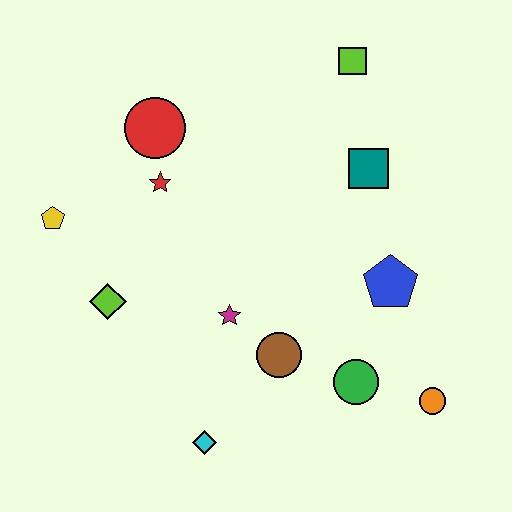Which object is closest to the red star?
The red circle is closest to the red star.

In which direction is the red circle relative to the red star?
The red circle is above the red star.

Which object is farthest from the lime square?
The cyan diamond is farthest from the lime square.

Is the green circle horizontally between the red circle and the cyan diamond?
No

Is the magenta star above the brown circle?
Yes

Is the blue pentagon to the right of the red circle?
Yes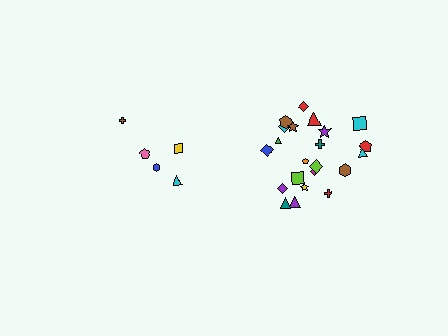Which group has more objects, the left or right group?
The right group.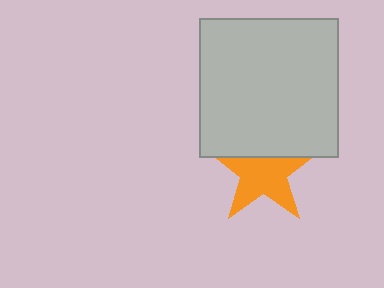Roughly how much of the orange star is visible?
Most of it is visible (roughly 67%).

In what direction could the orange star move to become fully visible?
The orange star could move down. That would shift it out from behind the light gray square entirely.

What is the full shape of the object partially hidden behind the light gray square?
The partially hidden object is an orange star.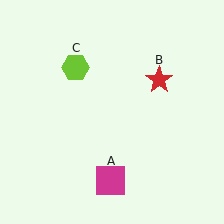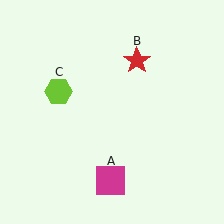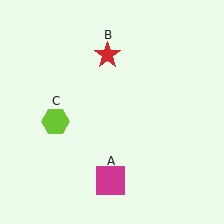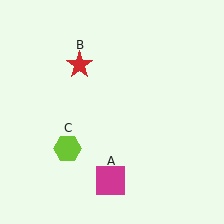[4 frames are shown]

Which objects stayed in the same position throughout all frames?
Magenta square (object A) remained stationary.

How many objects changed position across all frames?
2 objects changed position: red star (object B), lime hexagon (object C).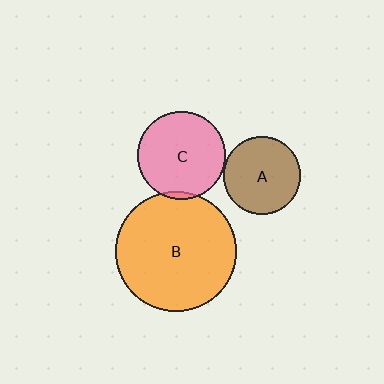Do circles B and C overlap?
Yes.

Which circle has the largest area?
Circle B (orange).